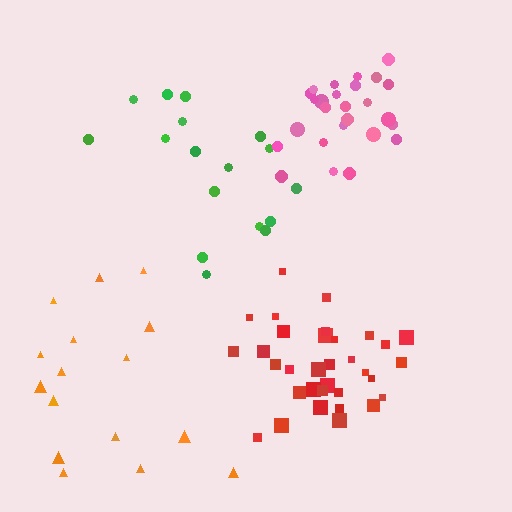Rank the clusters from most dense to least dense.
red, pink, orange, green.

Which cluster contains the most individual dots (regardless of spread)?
Red (33).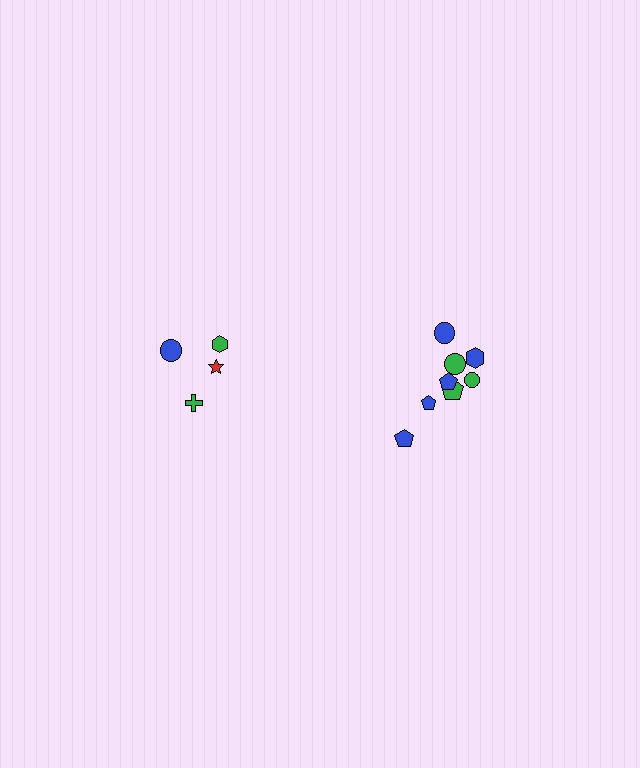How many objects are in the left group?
There are 4 objects.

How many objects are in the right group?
There are 8 objects.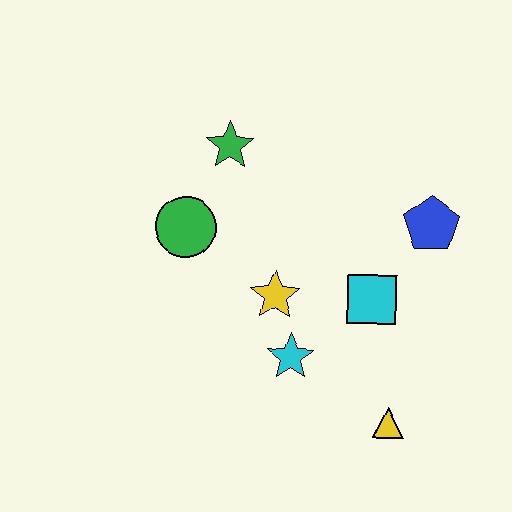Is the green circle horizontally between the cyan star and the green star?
No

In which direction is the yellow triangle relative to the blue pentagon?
The yellow triangle is below the blue pentagon.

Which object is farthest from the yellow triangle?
The green star is farthest from the yellow triangle.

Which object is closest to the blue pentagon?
The cyan square is closest to the blue pentagon.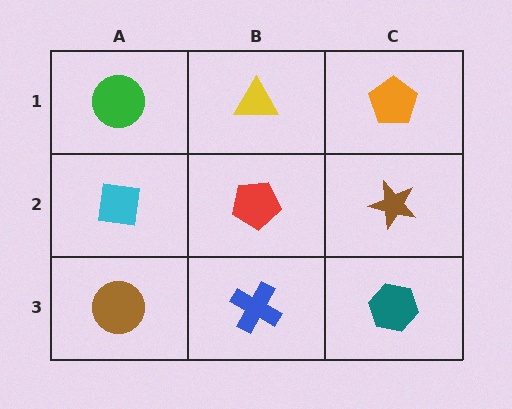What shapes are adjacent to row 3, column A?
A cyan square (row 2, column A), a blue cross (row 3, column B).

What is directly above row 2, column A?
A green circle.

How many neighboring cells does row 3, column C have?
2.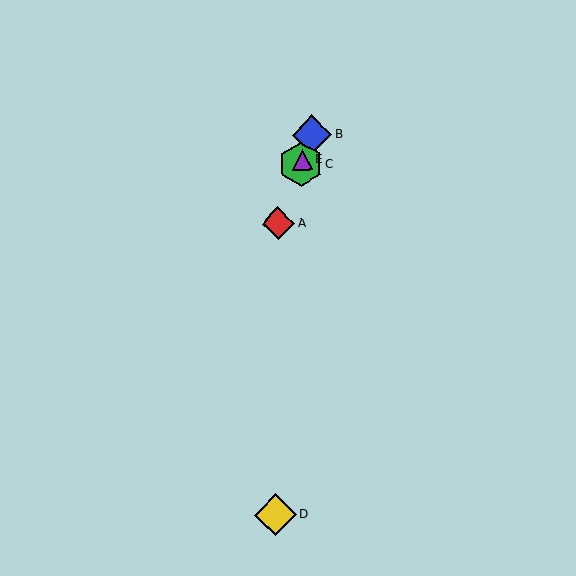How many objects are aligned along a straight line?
4 objects (A, B, C, E) are aligned along a straight line.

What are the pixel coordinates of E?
Object E is at (302, 160).